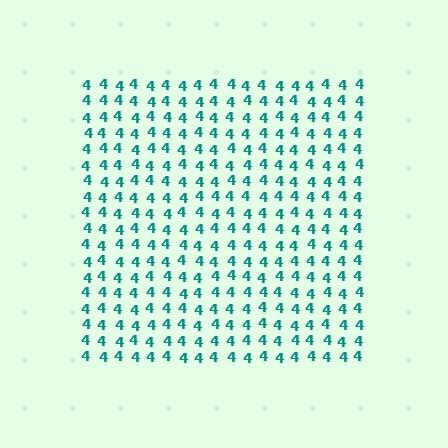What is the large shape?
The large shape is a square.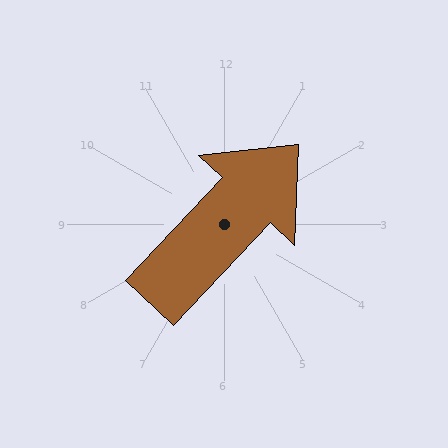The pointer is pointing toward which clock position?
Roughly 1 o'clock.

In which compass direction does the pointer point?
Northeast.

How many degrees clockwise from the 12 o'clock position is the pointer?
Approximately 43 degrees.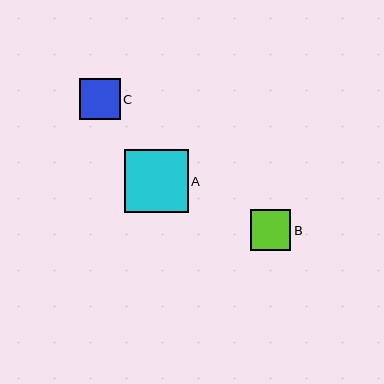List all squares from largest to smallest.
From largest to smallest: A, C, B.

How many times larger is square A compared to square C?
Square A is approximately 1.6 times the size of square C.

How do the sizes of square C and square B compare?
Square C and square B are approximately the same size.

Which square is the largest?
Square A is the largest with a size of approximately 64 pixels.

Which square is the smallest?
Square B is the smallest with a size of approximately 41 pixels.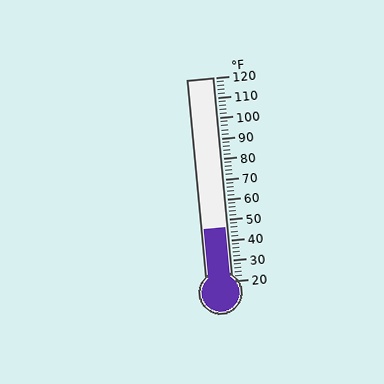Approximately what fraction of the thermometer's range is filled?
The thermometer is filled to approximately 25% of its range.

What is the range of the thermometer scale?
The thermometer scale ranges from 20°F to 120°F.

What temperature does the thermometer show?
The thermometer shows approximately 46°F.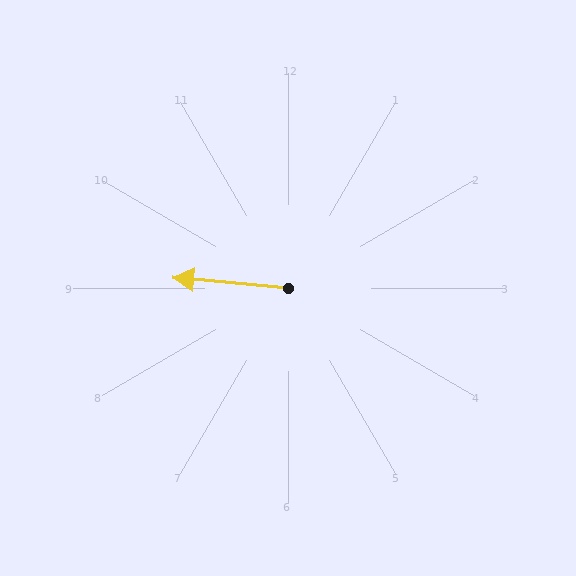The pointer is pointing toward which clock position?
Roughly 9 o'clock.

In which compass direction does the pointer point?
West.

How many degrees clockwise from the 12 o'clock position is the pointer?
Approximately 275 degrees.